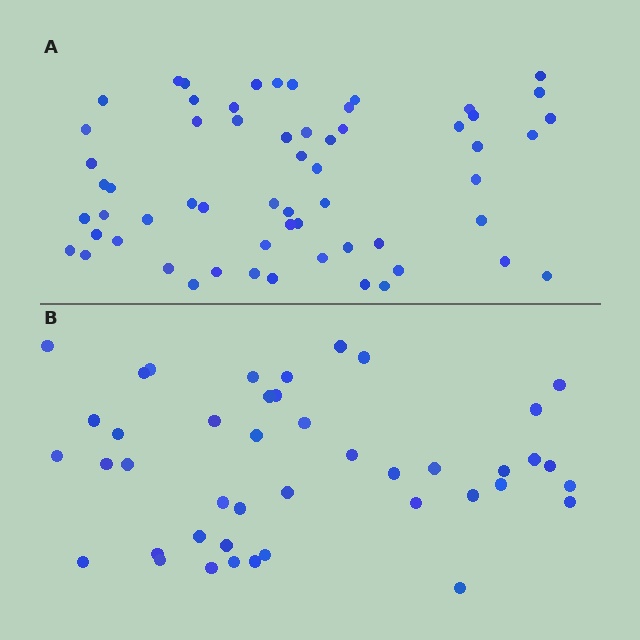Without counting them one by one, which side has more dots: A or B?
Region A (the top region) has more dots.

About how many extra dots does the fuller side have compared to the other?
Region A has approximately 15 more dots than region B.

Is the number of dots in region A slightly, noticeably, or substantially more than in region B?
Region A has noticeably more, but not dramatically so. The ratio is roughly 1.4 to 1.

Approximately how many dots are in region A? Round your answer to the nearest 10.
About 60 dots.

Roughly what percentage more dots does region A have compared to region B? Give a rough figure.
About 40% more.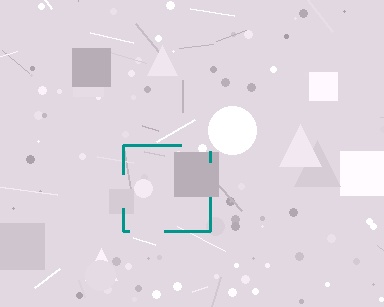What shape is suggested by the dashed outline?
The dashed outline suggests a square.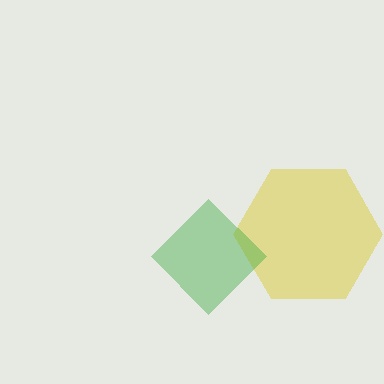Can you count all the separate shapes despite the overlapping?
Yes, there are 2 separate shapes.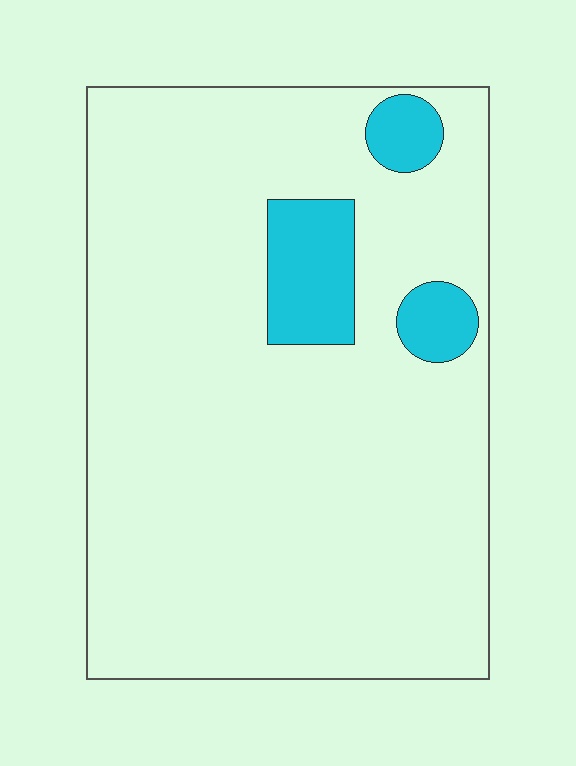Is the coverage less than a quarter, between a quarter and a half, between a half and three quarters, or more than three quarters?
Less than a quarter.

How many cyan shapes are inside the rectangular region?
3.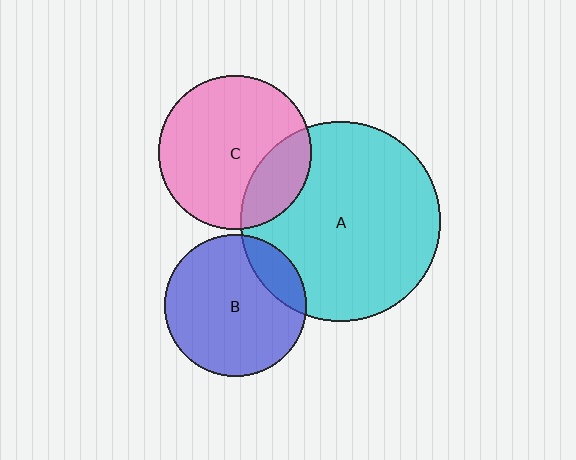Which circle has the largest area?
Circle A (cyan).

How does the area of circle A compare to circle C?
Approximately 1.7 times.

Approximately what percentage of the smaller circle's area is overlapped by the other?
Approximately 25%.